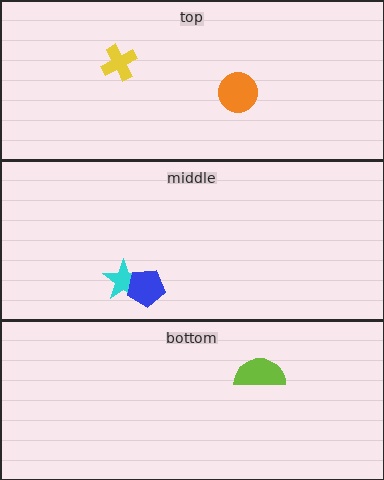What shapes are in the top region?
The yellow cross, the orange circle.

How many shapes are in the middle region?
2.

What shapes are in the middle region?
The cyan star, the blue pentagon.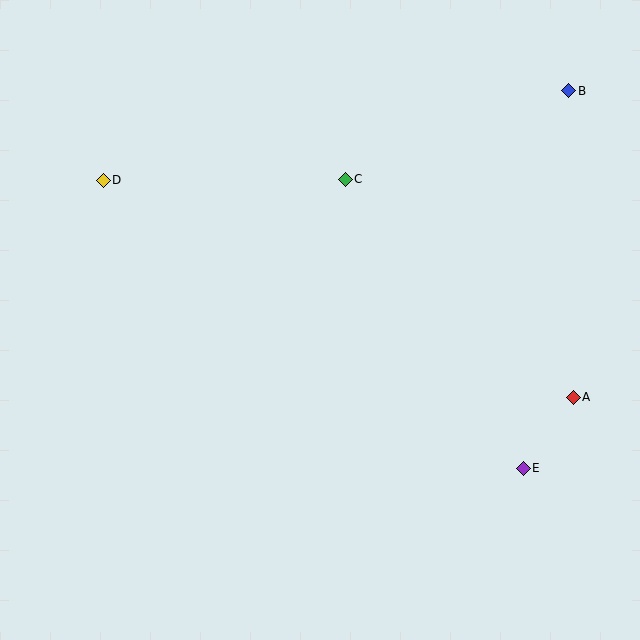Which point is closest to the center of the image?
Point C at (345, 179) is closest to the center.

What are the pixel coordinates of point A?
Point A is at (573, 397).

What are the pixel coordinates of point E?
Point E is at (523, 468).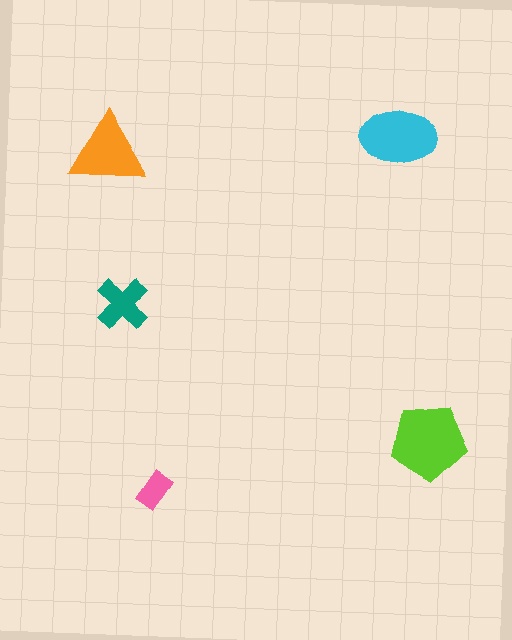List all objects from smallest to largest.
The pink rectangle, the teal cross, the orange triangle, the cyan ellipse, the lime pentagon.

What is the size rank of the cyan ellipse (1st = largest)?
2nd.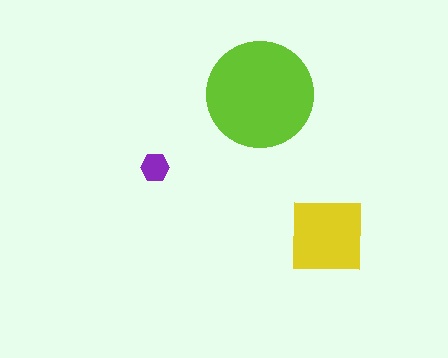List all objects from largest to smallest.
The lime circle, the yellow square, the purple hexagon.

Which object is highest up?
The lime circle is topmost.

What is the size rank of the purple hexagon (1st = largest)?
3rd.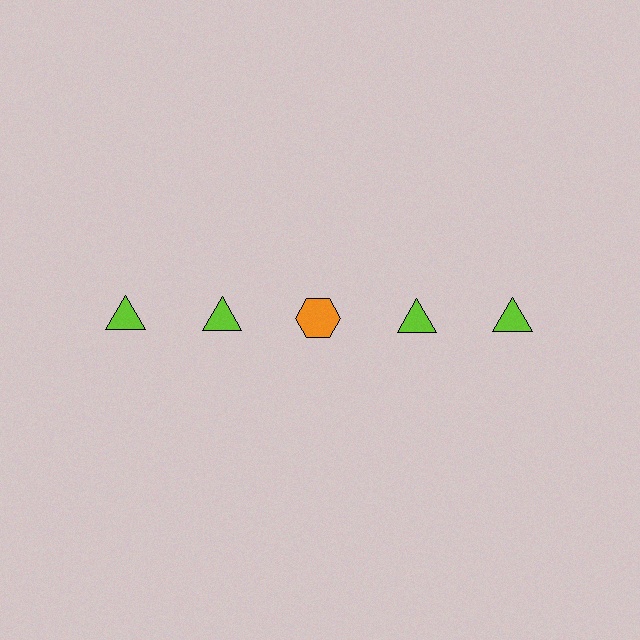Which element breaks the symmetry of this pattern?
The orange hexagon in the top row, center column breaks the symmetry. All other shapes are lime triangles.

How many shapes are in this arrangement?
There are 5 shapes arranged in a grid pattern.